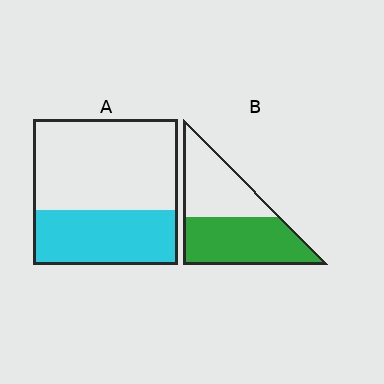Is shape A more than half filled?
No.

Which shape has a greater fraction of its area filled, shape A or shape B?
Shape B.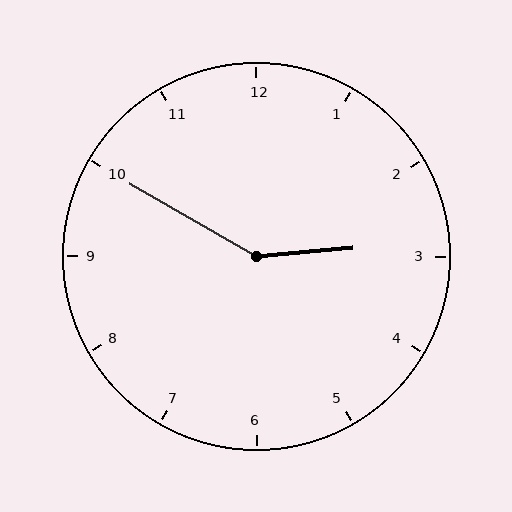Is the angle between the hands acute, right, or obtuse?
It is obtuse.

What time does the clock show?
2:50.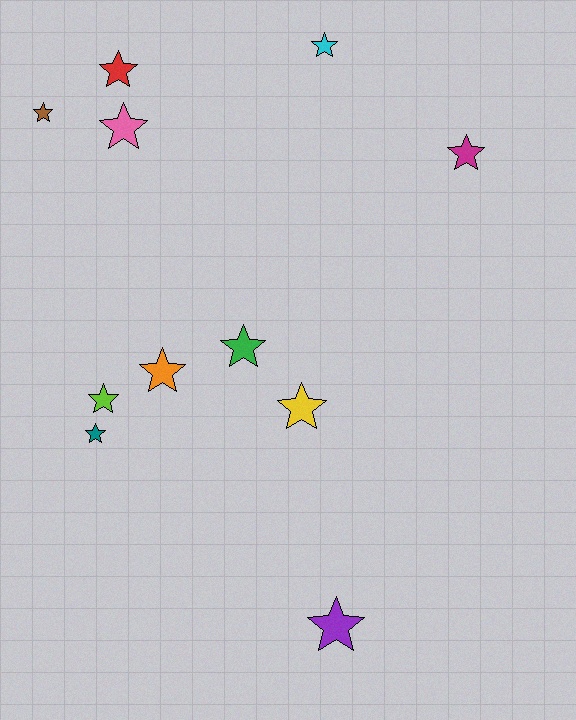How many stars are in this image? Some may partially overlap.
There are 11 stars.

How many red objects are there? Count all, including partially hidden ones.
There is 1 red object.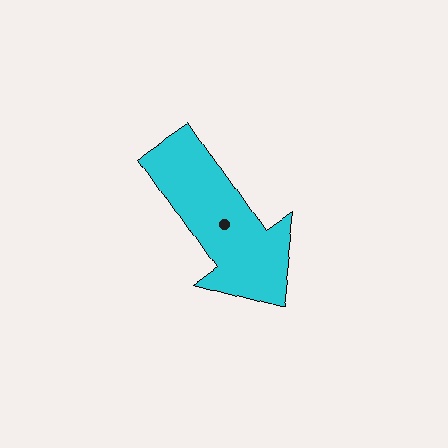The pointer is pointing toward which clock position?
Roughly 5 o'clock.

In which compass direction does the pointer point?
Southeast.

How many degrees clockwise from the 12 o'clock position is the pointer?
Approximately 146 degrees.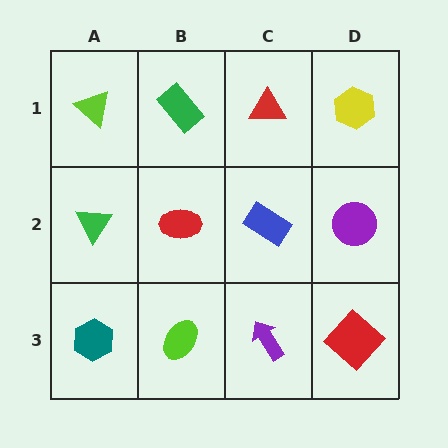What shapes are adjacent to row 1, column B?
A red ellipse (row 2, column B), a lime triangle (row 1, column A), a red triangle (row 1, column C).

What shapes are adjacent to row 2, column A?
A lime triangle (row 1, column A), a teal hexagon (row 3, column A), a red ellipse (row 2, column B).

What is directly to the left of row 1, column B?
A lime triangle.